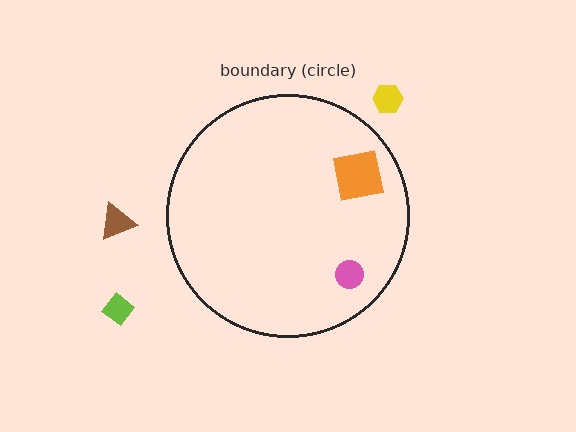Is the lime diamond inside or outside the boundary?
Outside.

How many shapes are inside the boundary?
2 inside, 3 outside.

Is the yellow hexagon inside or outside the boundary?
Outside.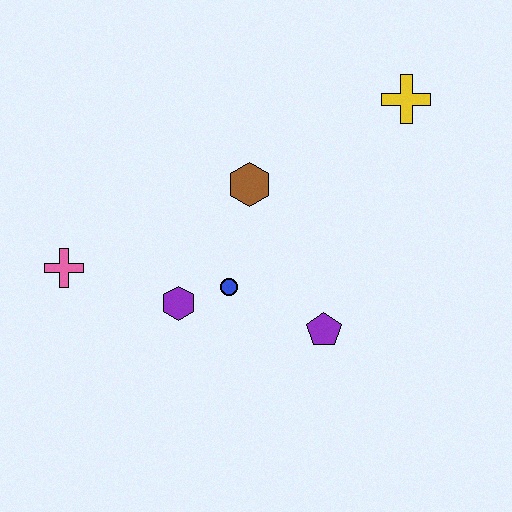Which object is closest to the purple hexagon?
The blue circle is closest to the purple hexagon.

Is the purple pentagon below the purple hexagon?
Yes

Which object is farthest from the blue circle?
The yellow cross is farthest from the blue circle.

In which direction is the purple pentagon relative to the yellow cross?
The purple pentagon is below the yellow cross.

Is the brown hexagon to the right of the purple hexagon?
Yes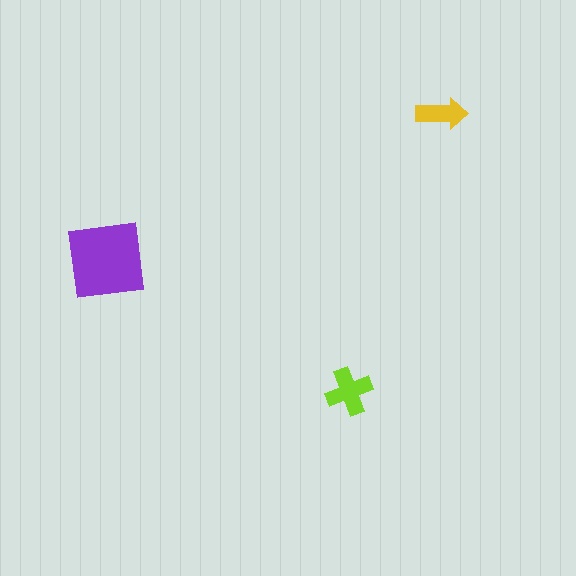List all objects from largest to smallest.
The purple square, the lime cross, the yellow arrow.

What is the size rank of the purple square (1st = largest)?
1st.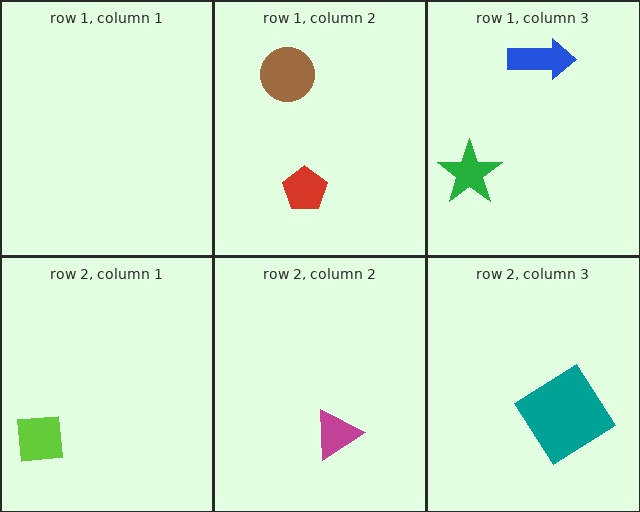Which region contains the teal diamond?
The row 2, column 3 region.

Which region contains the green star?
The row 1, column 3 region.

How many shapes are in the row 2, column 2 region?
1.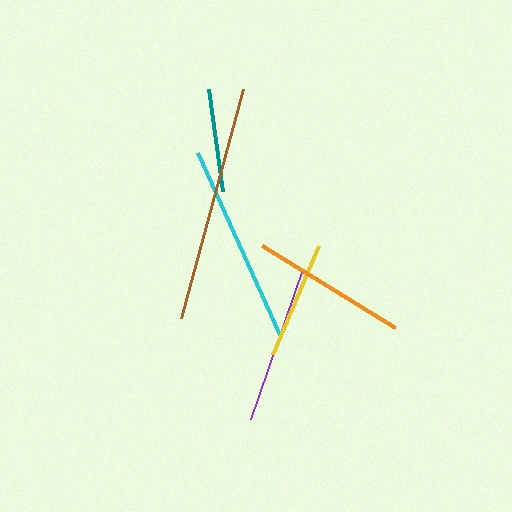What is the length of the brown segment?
The brown segment is approximately 238 pixels long.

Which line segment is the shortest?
The teal line is the shortest at approximately 103 pixels.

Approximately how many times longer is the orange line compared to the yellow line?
The orange line is approximately 1.3 times the length of the yellow line.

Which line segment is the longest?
The brown line is the longest at approximately 238 pixels.